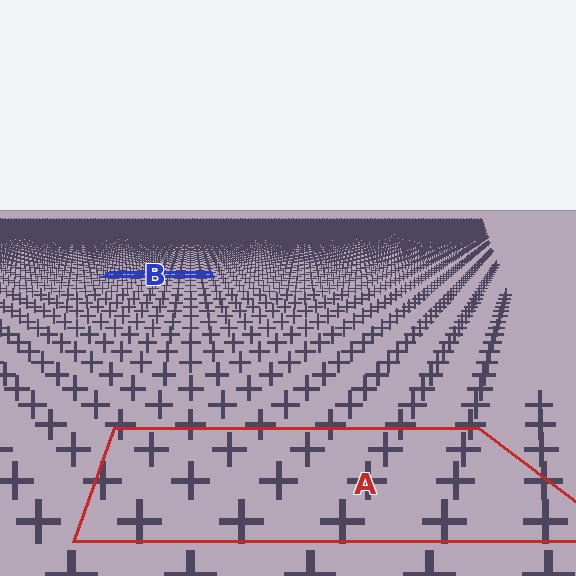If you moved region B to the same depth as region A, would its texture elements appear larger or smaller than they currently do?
They would appear larger. At a closer depth, the same texture elements are projected at a bigger on-screen size.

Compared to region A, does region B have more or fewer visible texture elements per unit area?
Region B has more texture elements per unit area — they are packed more densely because it is farther away.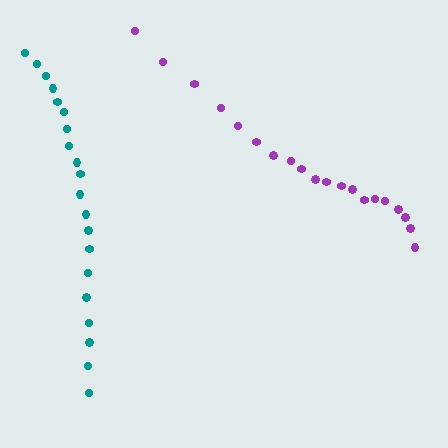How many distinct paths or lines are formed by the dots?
There are 2 distinct paths.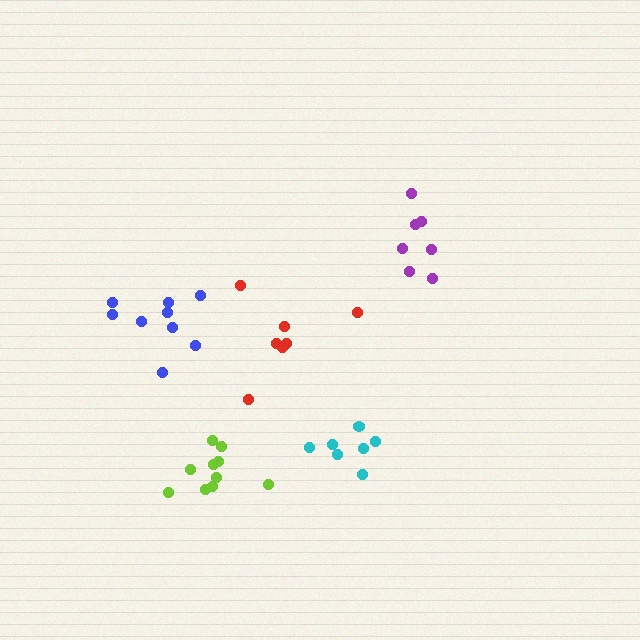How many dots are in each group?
Group 1: 9 dots, Group 2: 7 dots, Group 3: 7 dots, Group 4: 7 dots, Group 5: 10 dots (40 total).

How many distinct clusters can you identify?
There are 5 distinct clusters.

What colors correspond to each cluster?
The clusters are colored: blue, cyan, purple, red, lime.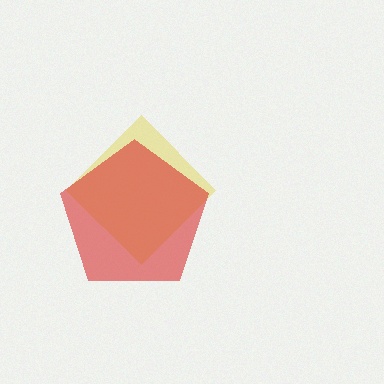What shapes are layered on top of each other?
The layered shapes are: a yellow diamond, a red pentagon.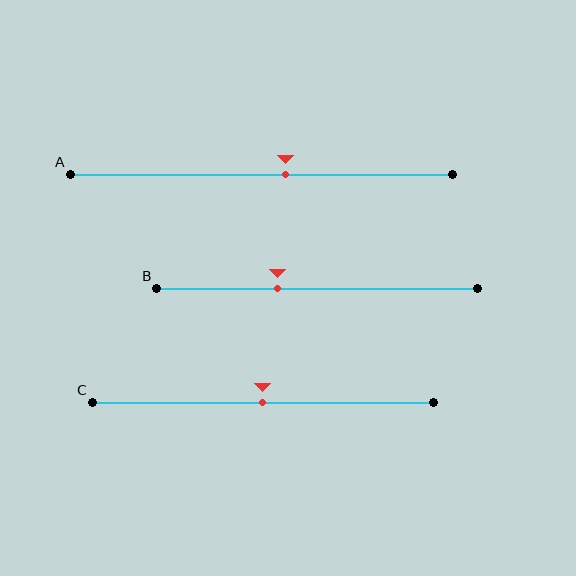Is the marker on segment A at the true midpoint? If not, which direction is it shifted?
No, the marker on segment A is shifted to the right by about 6% of the segment length.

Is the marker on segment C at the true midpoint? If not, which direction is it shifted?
Yes, the marker on segment C is at the true midpoint.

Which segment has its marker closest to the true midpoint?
Segment C has its marker closest to the true midpoint.